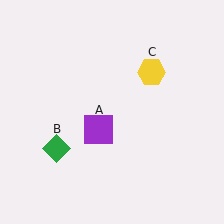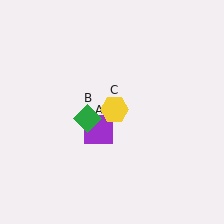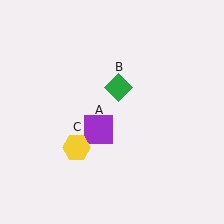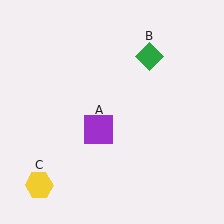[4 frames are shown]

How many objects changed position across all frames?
2 objects changed position: green diamond (object B), yellow hexagon (object C).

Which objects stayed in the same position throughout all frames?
Purple square (object A) remained stationary.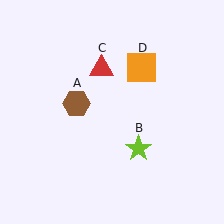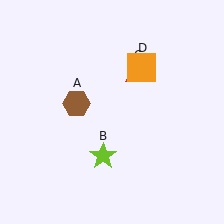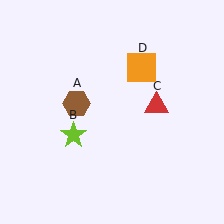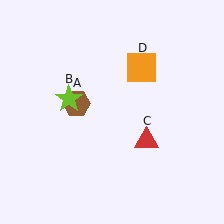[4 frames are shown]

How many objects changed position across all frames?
2 objects changed position: lime star (object B), red triangle (object C).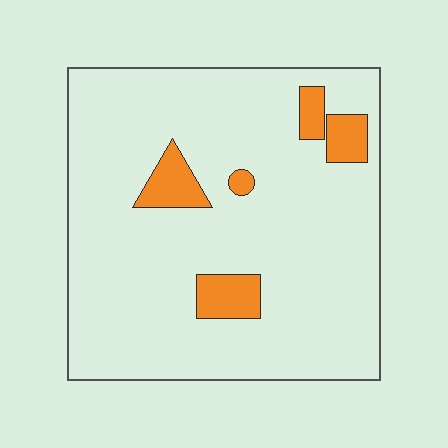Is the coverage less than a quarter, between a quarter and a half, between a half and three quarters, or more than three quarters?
Less than a quarter.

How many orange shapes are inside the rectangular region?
5.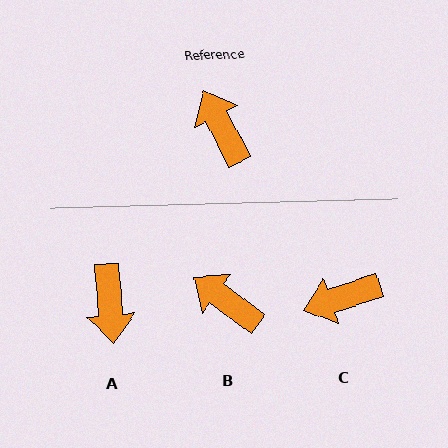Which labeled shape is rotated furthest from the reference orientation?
A, about 158 degrees away.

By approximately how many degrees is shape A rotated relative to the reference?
Approximately 158 degrees counter-clockwise.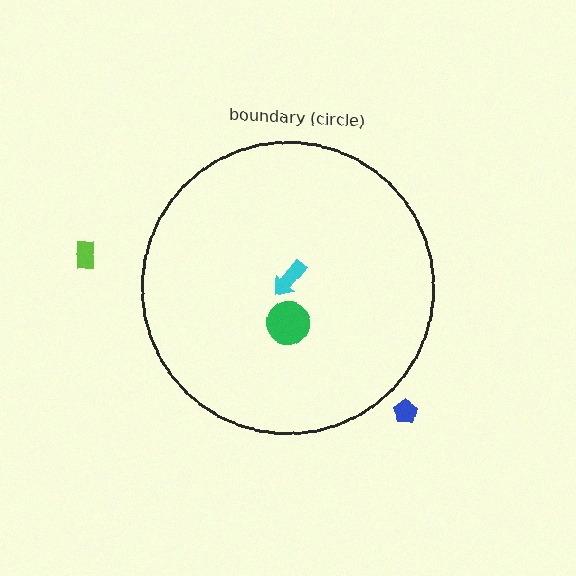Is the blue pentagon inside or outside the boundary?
Outside.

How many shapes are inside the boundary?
2 inside, 2 outside.